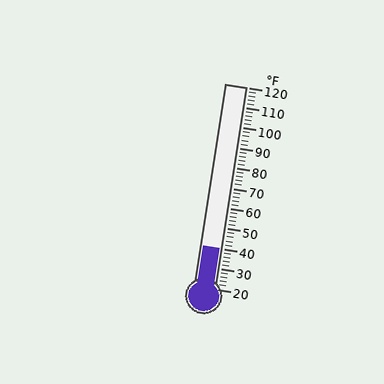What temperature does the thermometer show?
The thermometer shows approximately 40°F.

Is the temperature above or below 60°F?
The temperature is below 60°F.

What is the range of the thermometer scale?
The thermometer scale ranges from 20°F to 120°F.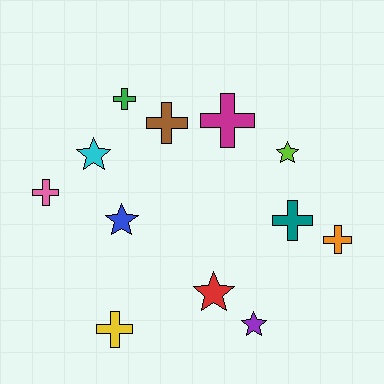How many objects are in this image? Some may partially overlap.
There are 12 objects.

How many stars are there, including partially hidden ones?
There are 5 stars.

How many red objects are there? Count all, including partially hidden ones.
There is 1 red object.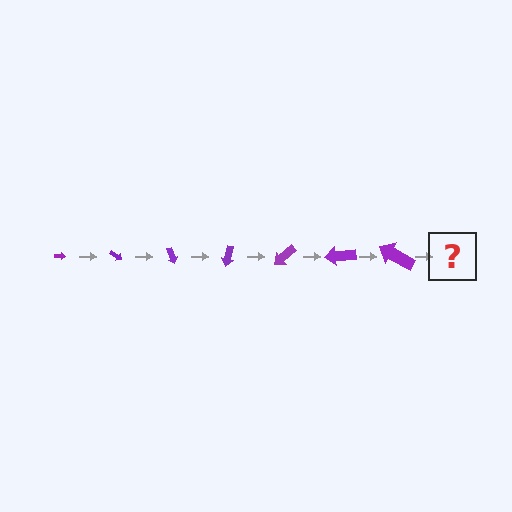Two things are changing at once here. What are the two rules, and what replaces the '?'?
The two rules are that the arrow grows larger each step and it rotates 35 degrees each step. The '?' should be an arrow, larger than the previous one and rotated 245 degrees from the start.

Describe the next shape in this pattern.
It should be an arrow, larger than the previous one and rotated 245 degrees from the start.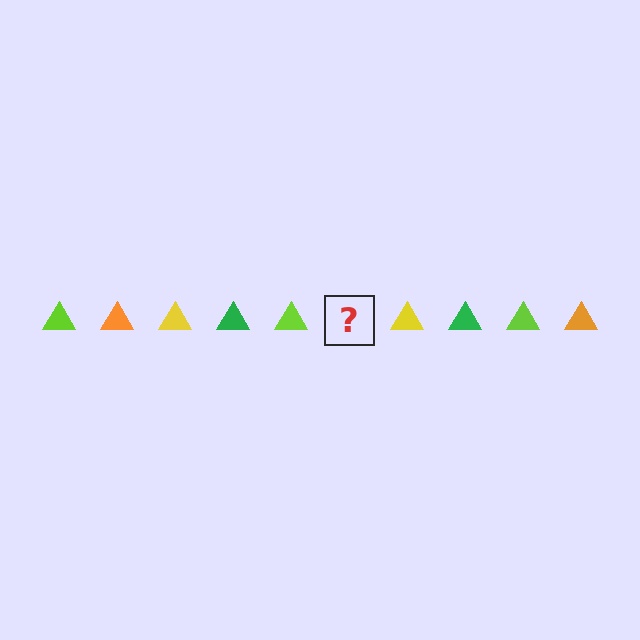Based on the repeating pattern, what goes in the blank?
The blank should be an orange triangle.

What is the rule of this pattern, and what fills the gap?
The rule is that the pattern cycles through lime, orange, yellow, green triangles. The gap should be filled with an orange triangle.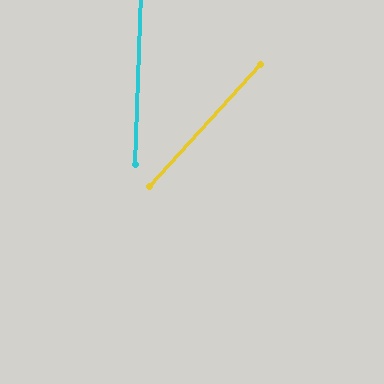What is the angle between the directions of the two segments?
Approximately 40 degrees.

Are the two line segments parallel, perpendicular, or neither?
Neither parallel nor perpendicular — they differ by about 40°.